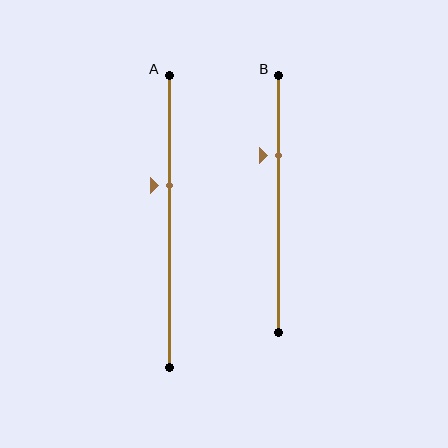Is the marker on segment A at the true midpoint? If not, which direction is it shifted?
No, the marker on segment A is shifted upward by about 12% of the segment length.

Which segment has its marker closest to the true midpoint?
Segment A has its marker closest to the true midpoint.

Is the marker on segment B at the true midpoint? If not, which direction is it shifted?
No, the marker on segment B is shifted upward by about 19% of the segment length.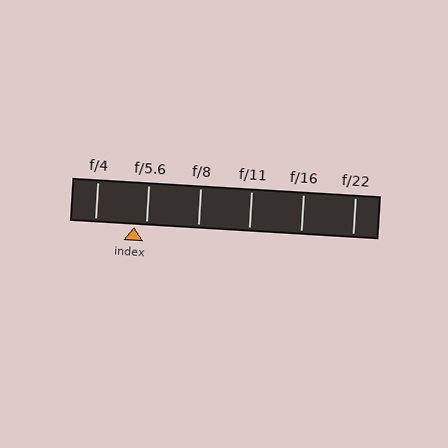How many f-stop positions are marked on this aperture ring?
There are 6 f-stop positions marked.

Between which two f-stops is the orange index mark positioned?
The index mark is between f/4 and f/5.6.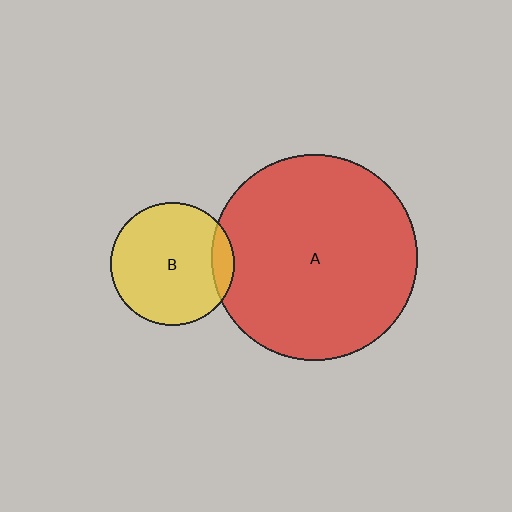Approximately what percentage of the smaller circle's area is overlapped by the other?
Approximately 10%.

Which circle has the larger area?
Circle A (red).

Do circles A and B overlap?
Yes.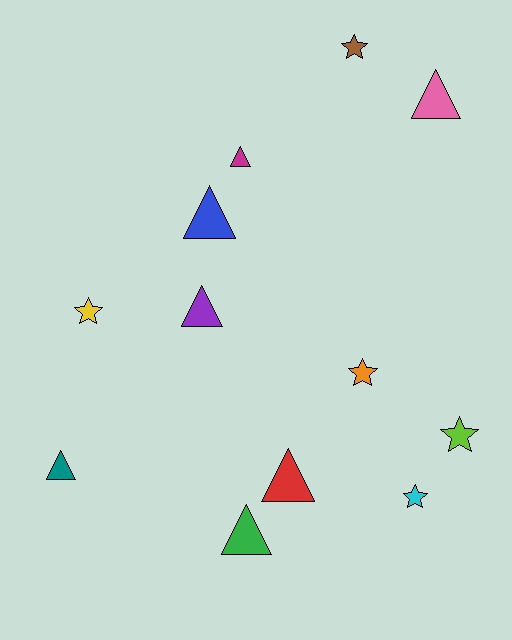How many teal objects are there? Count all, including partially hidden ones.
There is 1 teal object.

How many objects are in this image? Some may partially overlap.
There are 12 objects.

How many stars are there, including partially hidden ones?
There are 5 stars.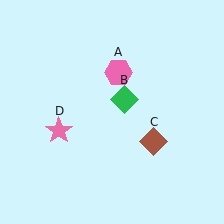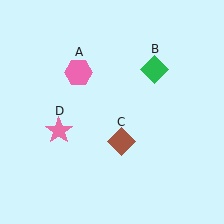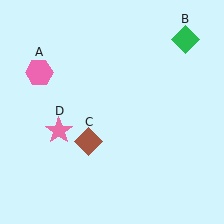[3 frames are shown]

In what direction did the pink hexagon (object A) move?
The pink hexagon (object A) moved left.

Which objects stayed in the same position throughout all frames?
Pink star (object D) remained stationary.